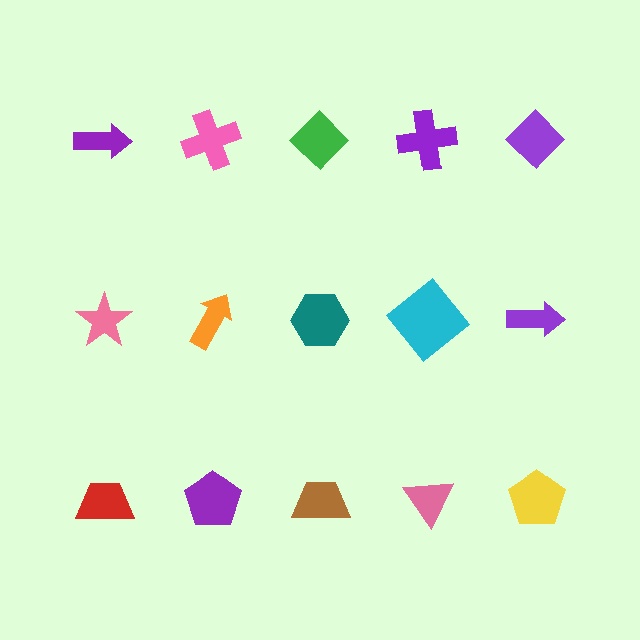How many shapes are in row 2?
5 shapes.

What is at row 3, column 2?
A purple pentagon.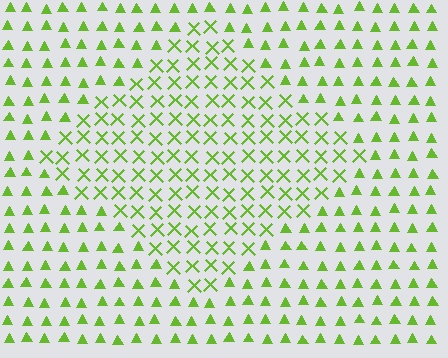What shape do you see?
I see a diamond.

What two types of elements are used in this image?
The image uses X marks inside the diamond region and triangles outside it.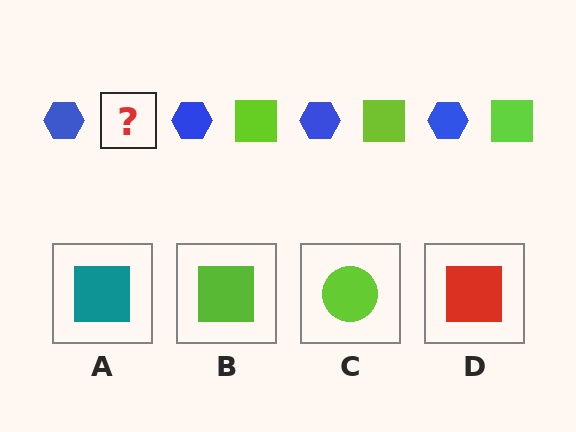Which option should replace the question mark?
Option B.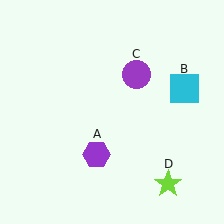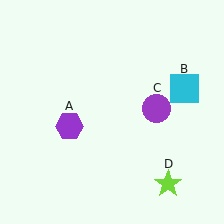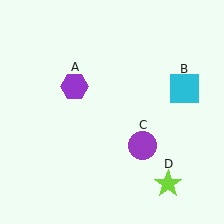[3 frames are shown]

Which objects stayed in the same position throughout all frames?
Cyan square (object B) and lime star (object D) remained stationary.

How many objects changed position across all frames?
2 objects changed position: purple hexagon (object A), purple circle (object C).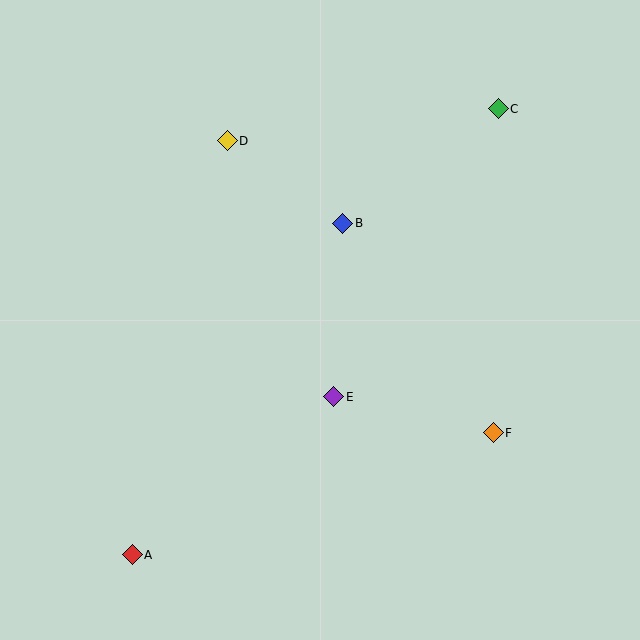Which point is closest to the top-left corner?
Point D is closest to the top-left corner.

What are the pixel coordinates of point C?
Point C is at (498, 109).